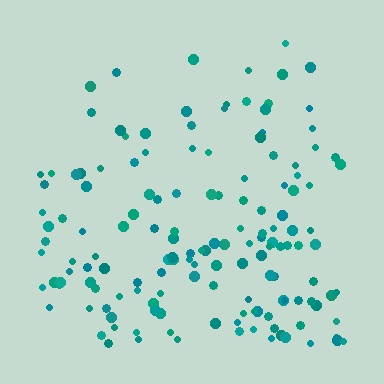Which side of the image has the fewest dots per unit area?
The top.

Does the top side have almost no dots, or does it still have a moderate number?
Still a moderate number, just noticeably fewer than the bottom.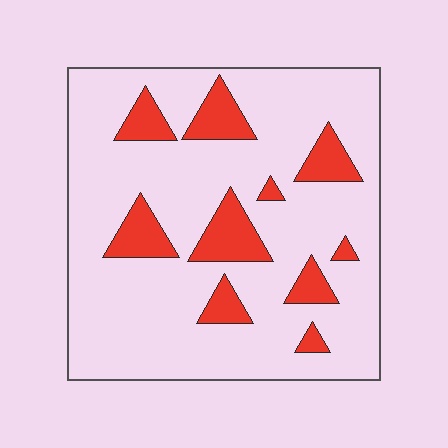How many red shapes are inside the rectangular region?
10.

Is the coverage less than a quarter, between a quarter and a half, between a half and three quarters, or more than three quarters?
Less than a quarter.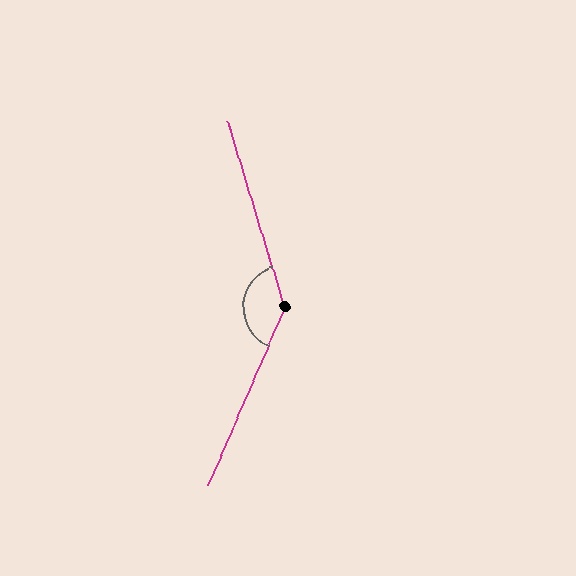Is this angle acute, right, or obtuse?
It is obtuse.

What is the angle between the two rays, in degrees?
Approximately 140 degrees.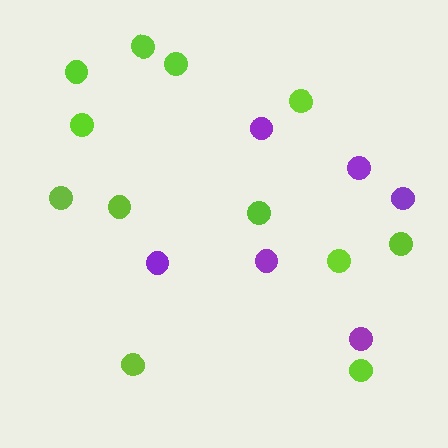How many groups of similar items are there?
There are 2 groups: one group of lime circles (12) and one group of purple circles (6).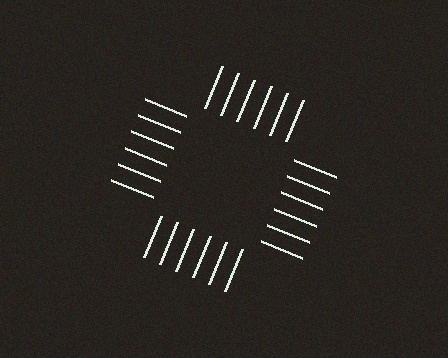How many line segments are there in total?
24 — 6 along each of the 4 edges.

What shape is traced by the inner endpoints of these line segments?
An illusory square — the line segments terminate on its edges but no continuous stroke is drawn.